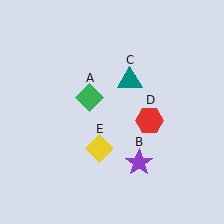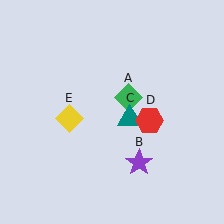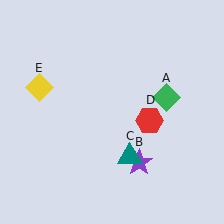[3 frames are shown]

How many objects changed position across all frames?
3 objects changed position: green diamond (object A), teal triangle (object C), yellow diamond (object E).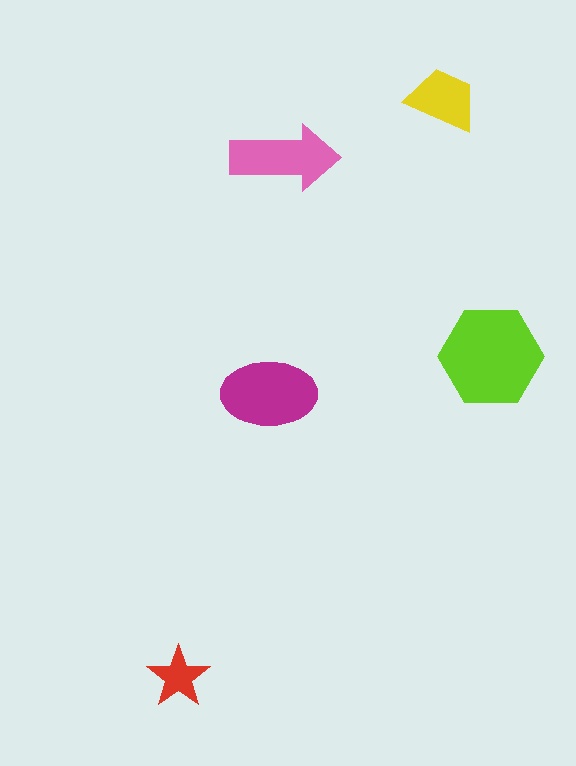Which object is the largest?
The lime hexagon.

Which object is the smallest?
The red star.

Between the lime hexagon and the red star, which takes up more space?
The lime hexagon.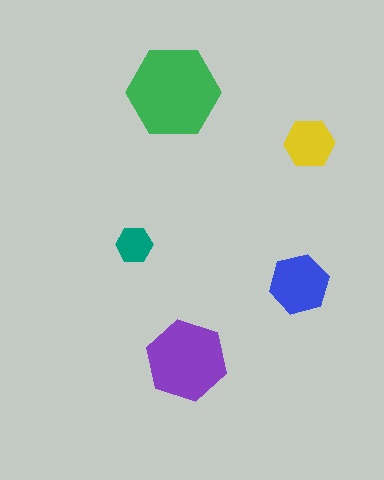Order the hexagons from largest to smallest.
the green one, the purple one, the blue one, the yellow one, the teal one.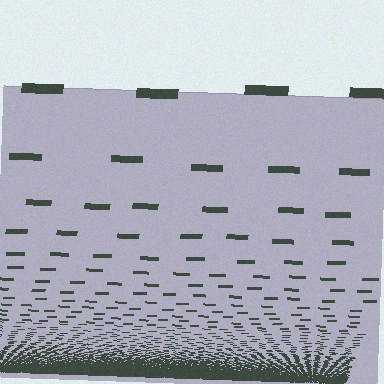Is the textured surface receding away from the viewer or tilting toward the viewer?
The surface appears to tilt toward the viewer. Texture elements get larger and sparser toward the top.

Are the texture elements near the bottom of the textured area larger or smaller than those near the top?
Smaller. The gradient is inverted — elements near the bottom are smaller and denser.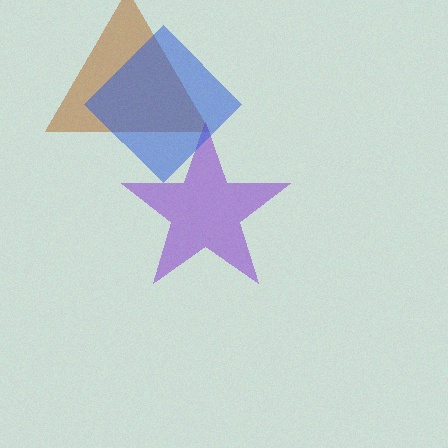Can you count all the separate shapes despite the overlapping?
Yes, there are 3 separate shapes.